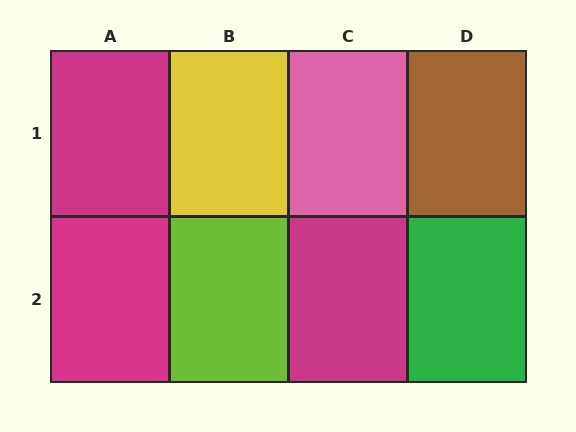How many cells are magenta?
3 cells are magenta.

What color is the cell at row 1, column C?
Pink.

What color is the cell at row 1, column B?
Yellow.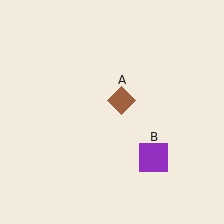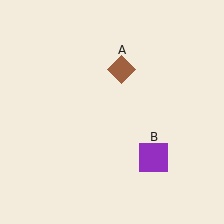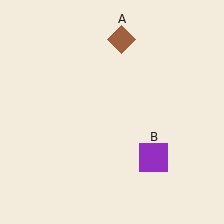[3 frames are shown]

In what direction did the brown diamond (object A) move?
The brown diamond (object A) moved up.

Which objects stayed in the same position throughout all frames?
Purple square (object B) remained stationary.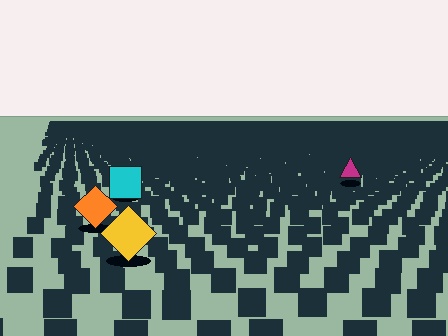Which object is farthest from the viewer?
The magenta triangle is farthest from the viewer. It appears smaller and the ground texture around it is denser.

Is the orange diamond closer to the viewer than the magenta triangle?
Yes. The orange diamond is closer — you can tell from the texture gradient: the ground texture is coarser near it.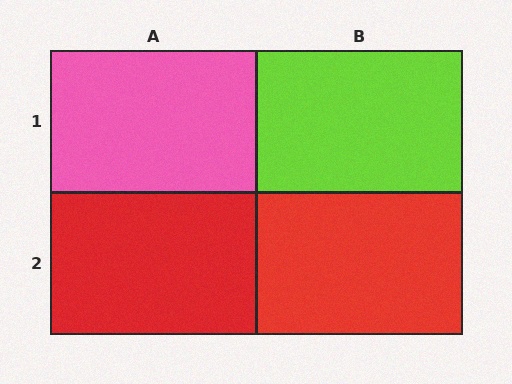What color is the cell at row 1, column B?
Lime.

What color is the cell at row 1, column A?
Pink.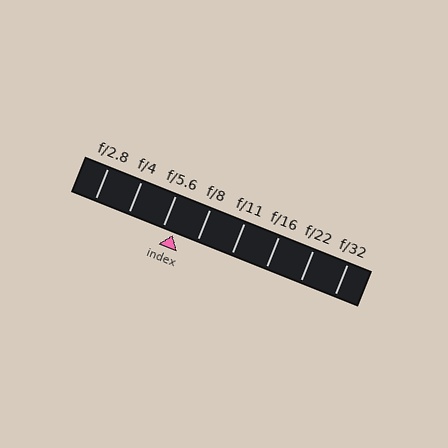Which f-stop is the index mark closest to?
The index mark is closest to f/5.6.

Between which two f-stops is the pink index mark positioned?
The index mark is between f/5.6 and f/8.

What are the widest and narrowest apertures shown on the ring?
The widest aperture shown is f/2.8 and the narrowest is f/32.